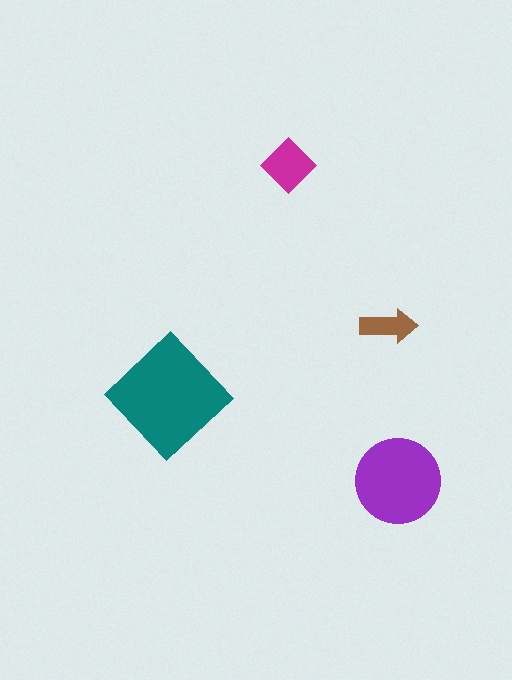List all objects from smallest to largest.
The brown arrow, the magenta diamond, the purple circle, the teal diamond.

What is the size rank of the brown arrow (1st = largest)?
4th.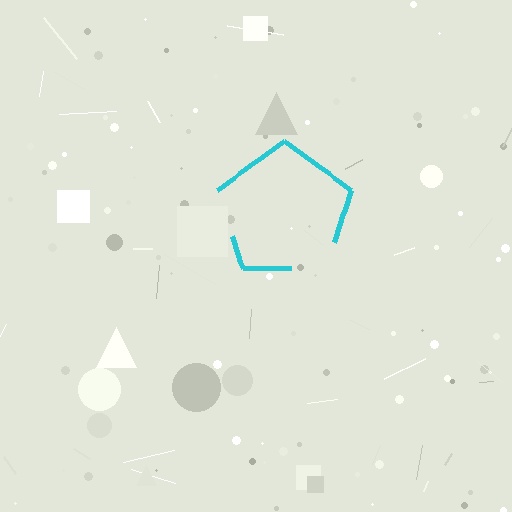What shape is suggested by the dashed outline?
The dashed outline suggests a pentagon.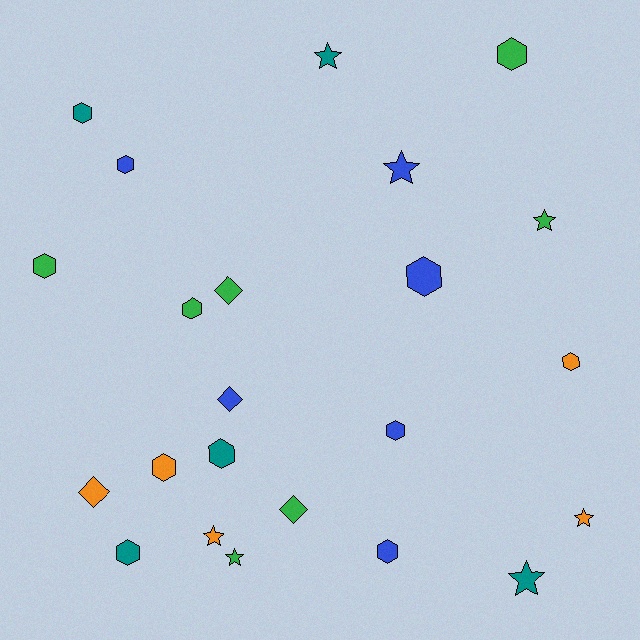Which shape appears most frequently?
Hexagon, with 12 objects.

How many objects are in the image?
There are 23 objects.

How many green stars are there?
There are 2 green stars.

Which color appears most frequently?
Green, with 7 objects.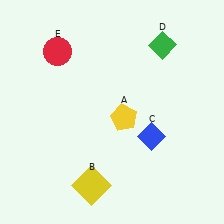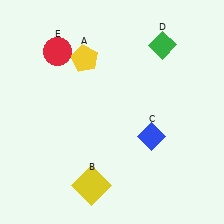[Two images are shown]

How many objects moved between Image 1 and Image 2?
1 object moved between the two images.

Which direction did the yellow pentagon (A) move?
The yellow pentagon (A) moved up.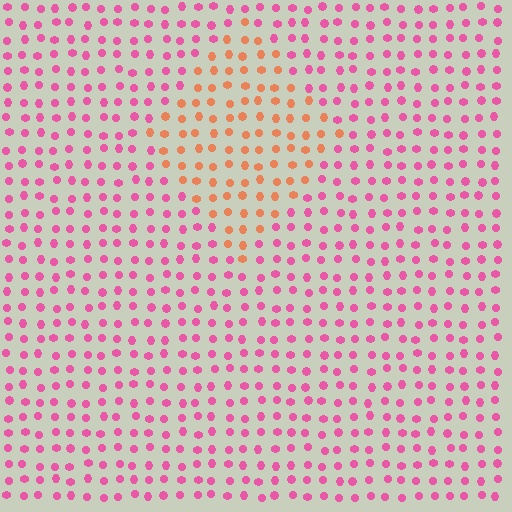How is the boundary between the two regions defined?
The boundary is defined purely by a slight shift in hue (about 50 degrees). Spacing, size, and orientation are identical on both sides.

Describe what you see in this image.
The image is filled with small pink elements in a uniform arrangement. A diamond-shaped region is visible where the elements are tinted to a slightly different hue, forming a subtle color boundary.